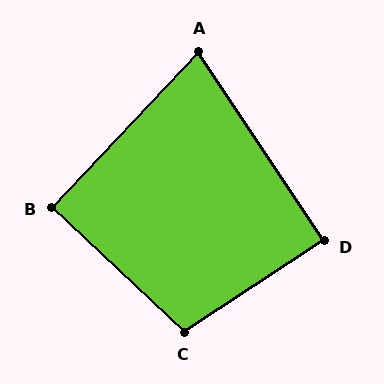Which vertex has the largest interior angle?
C, at approximately 103 degrees.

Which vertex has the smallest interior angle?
A, at approximately 77 degrees.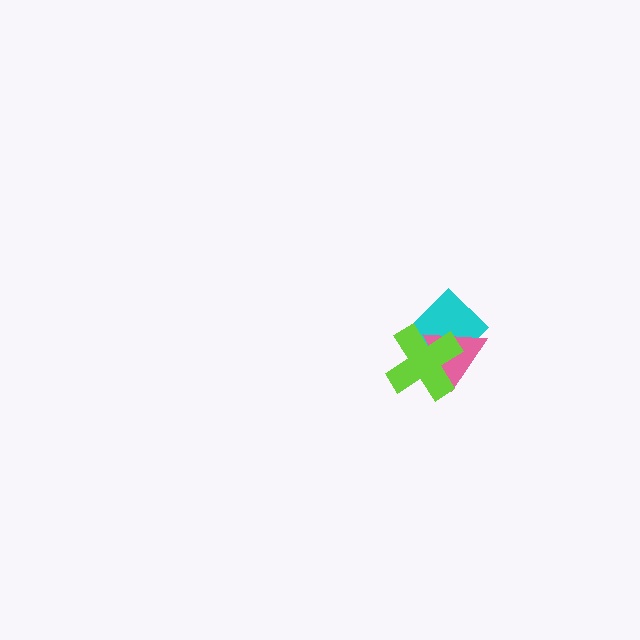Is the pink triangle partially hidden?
Yes, it is partially covered by another shape.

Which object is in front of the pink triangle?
The lime cross is in front of the pink triangle.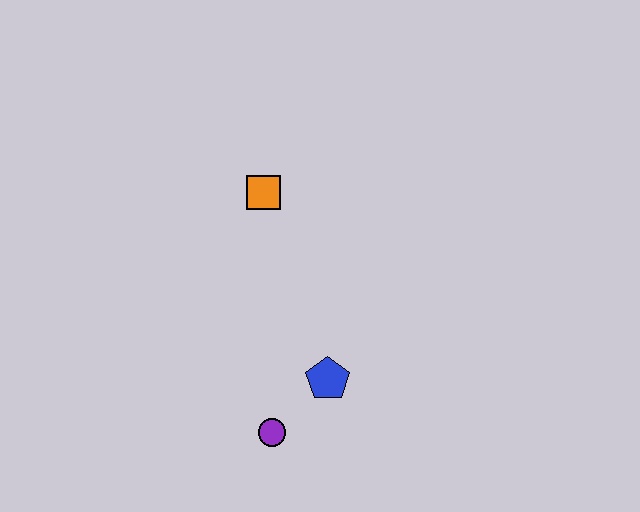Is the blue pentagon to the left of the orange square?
No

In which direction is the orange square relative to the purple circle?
The orange square is above the purple circle.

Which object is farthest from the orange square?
The purple circle is farthest from the orange square.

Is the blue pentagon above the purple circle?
Yes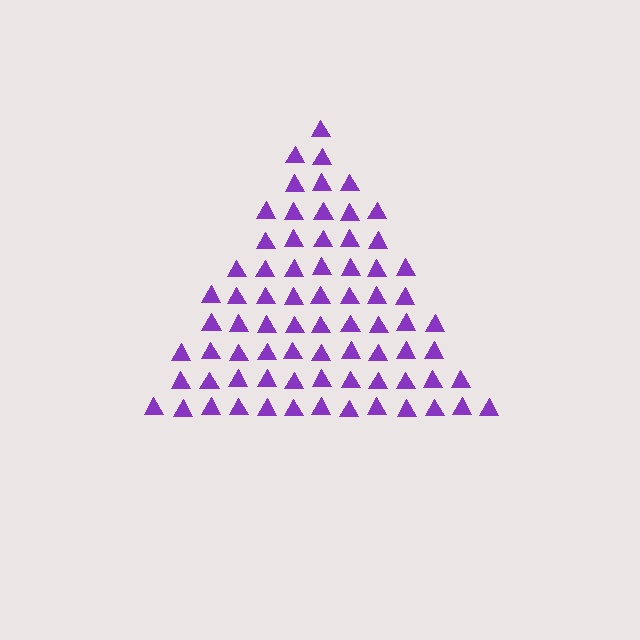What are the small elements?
The small elements are triangles.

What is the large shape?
The large shape is a triangle.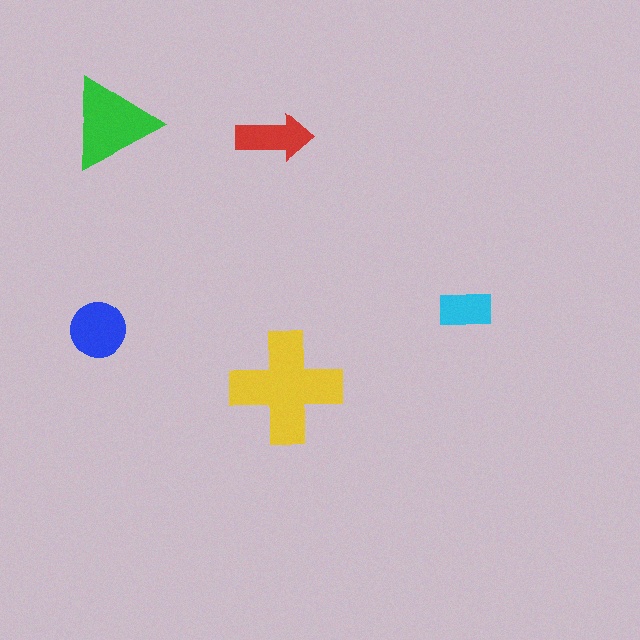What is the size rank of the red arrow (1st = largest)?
4th.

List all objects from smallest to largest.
The cyan rectangle, the red arrow, the blue circle, the green triangle, the yellow cross.